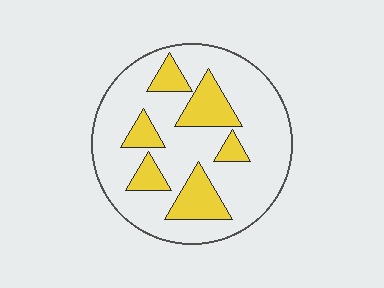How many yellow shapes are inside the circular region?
6.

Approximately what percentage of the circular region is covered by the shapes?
Approximately 25%.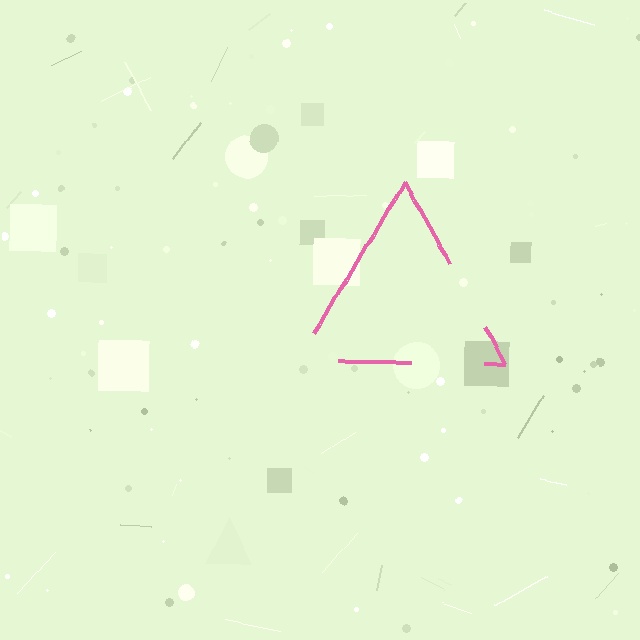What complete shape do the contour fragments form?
The contour fragments form a triangle.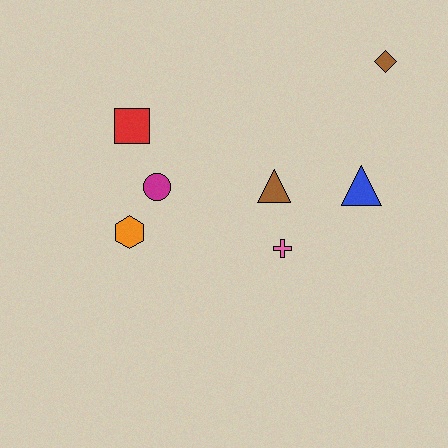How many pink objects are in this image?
There is 1 pink object.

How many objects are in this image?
There are 7 objects.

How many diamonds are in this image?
There is 1 diamond.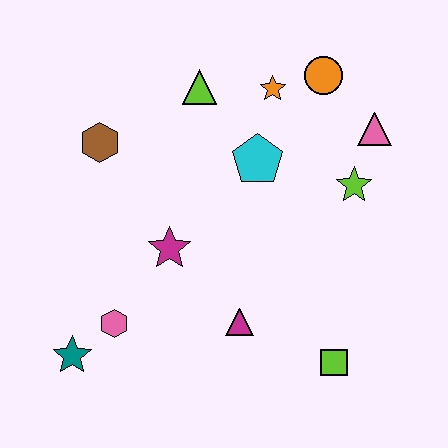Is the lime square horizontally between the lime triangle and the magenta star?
No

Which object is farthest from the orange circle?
The teal star is farthest from the orange circle.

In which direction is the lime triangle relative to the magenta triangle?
The lime triangle is above the magenta triangle.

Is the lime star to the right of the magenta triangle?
Yes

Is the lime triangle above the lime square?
Yes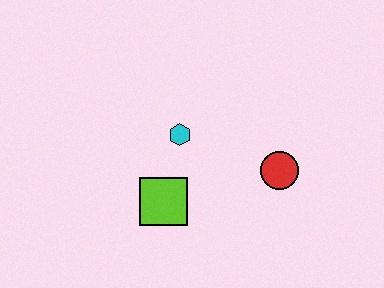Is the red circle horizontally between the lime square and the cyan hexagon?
No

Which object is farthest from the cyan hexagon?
The red circle is farthest from the cyan hexagon.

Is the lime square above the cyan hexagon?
No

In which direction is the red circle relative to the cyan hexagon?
The red circle is to the right of the cyan hexagon.